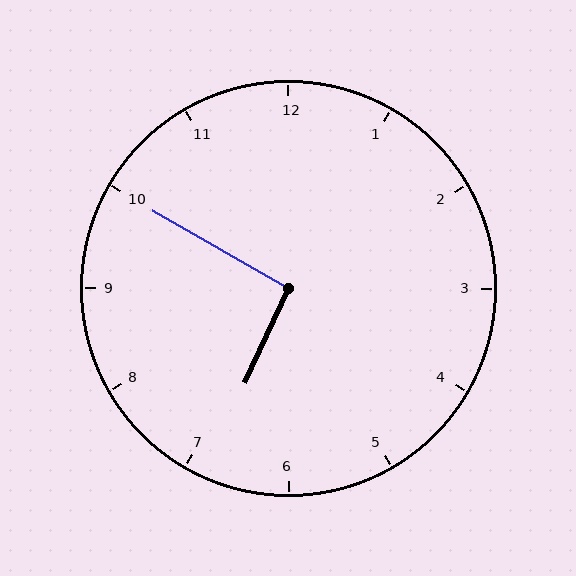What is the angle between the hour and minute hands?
Approximately 95 degrees.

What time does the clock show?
6:50.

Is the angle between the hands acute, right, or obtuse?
It is right.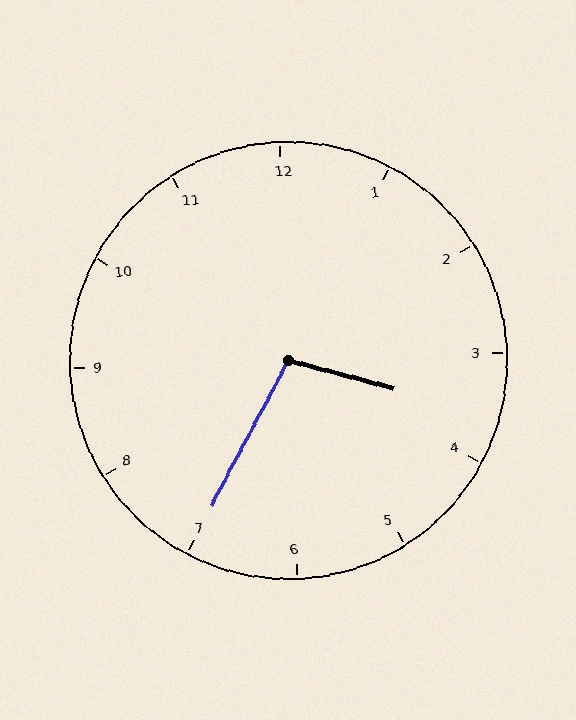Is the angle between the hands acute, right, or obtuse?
It is obtuse.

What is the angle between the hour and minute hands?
Approximately 102 degrees.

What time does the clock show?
3:35.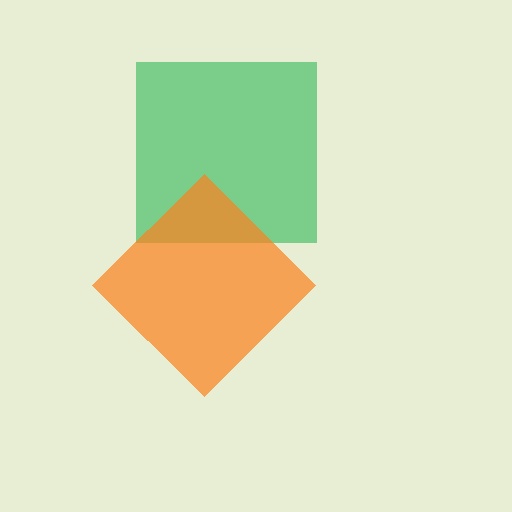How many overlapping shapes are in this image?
There are 2 overlapping shapes in the image.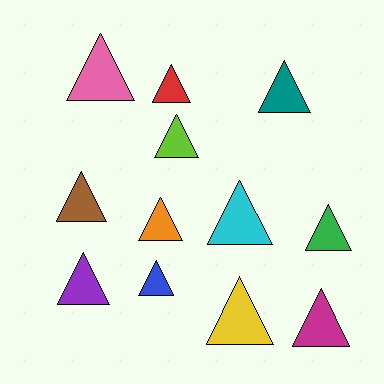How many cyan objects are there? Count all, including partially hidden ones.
There is 1 cyan object.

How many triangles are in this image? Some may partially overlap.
There are 12 triangles.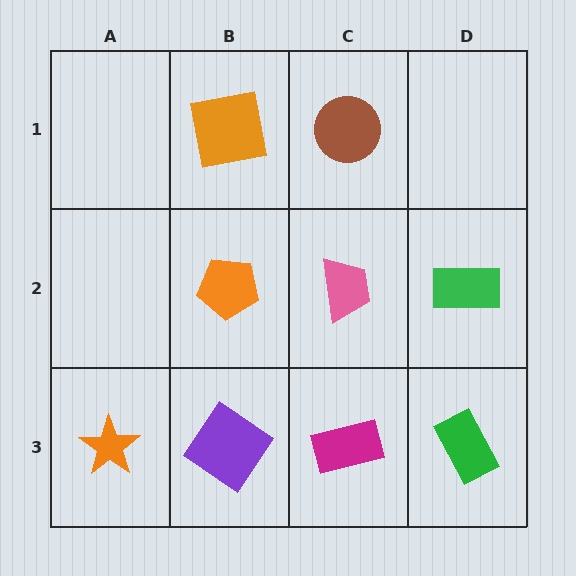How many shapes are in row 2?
3 shapes.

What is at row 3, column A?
An orange star.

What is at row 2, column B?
An orange pentagon.